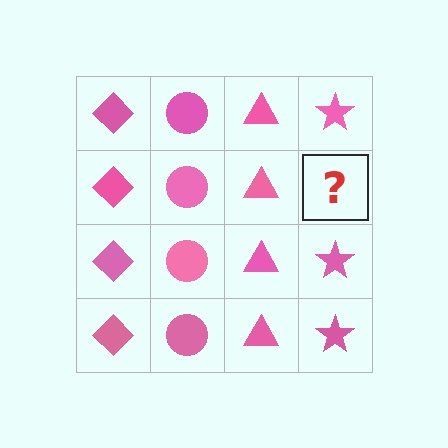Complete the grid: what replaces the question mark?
The question mark should be replaced with a pink star.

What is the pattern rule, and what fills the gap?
The rule is that each column has a consistent shape. The gap should be filled with a pink star.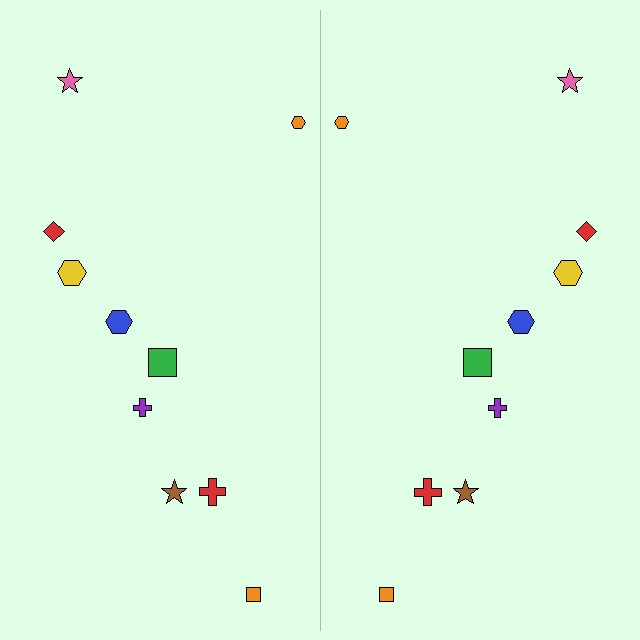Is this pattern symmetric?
Yes, this pattern has bilateral (reflection) symmetry.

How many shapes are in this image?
There are 20 shapes in this image.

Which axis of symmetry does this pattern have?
The pattern has a vertical axis of symmetry running through the center of the image.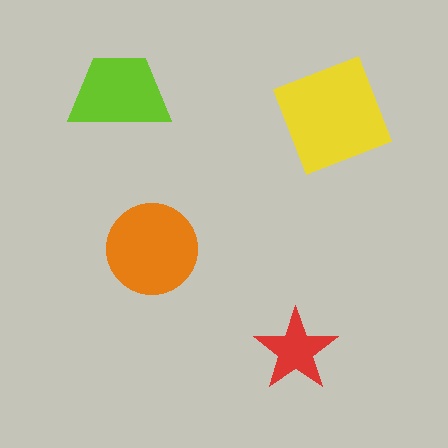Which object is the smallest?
The red star.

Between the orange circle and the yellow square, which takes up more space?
The yellow square.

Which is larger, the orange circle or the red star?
The orange circle.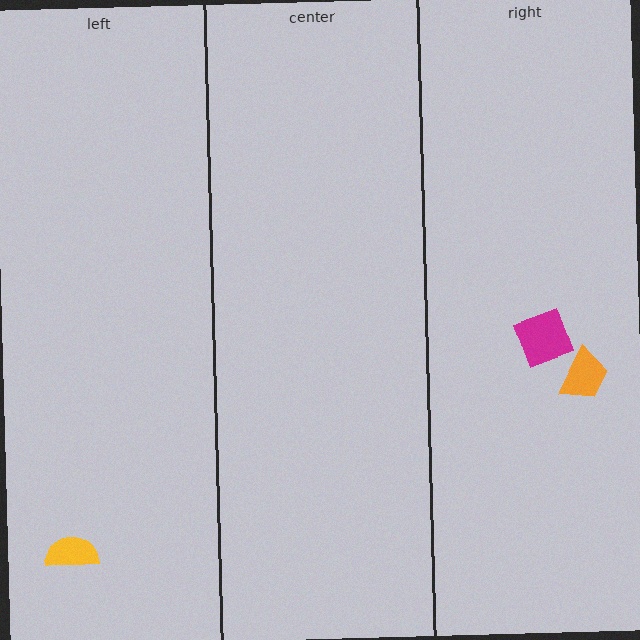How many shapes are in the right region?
2.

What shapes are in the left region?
The yellow semicircle.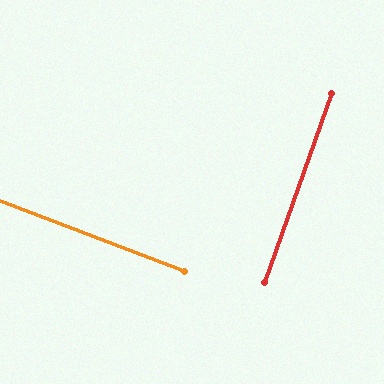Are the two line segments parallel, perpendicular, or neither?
Perpendicular — they meet at approximately 89°.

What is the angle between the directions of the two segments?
Approximately 89 degrees.